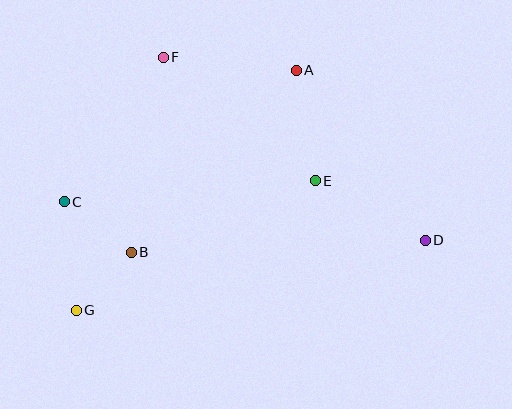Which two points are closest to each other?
Points B and G are closest to each other.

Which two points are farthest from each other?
Points C and D are farthest from each other.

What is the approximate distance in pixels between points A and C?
The distance between A and C is approximately 266 pixels.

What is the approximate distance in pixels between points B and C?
The distance between B and C is approximately 84 pixels.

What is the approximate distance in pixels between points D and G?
The distance between D and G is approximately 356 pixels.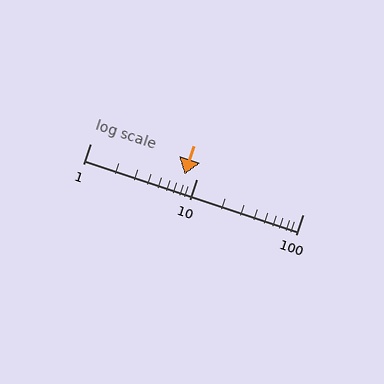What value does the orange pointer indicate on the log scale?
The pointer indicates approximately 7.8.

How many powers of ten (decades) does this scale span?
The scale spans 2 decades, from 1 to 100.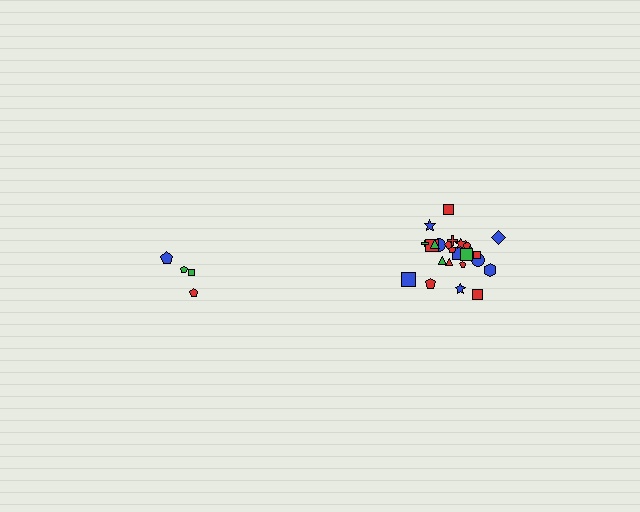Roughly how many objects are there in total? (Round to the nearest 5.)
Roughly 30 objects in total.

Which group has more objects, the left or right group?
The right group.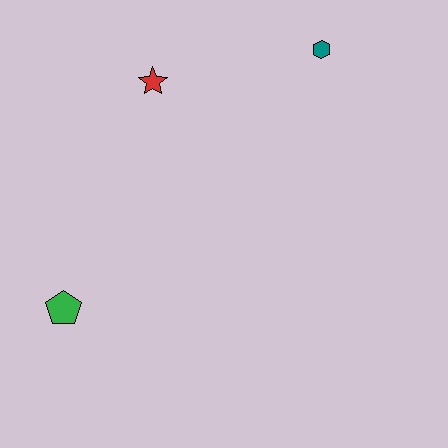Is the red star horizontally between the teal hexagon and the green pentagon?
Yes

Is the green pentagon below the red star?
Yes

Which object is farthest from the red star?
The green pentagon is farthest from the red star.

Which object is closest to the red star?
The teal hexagon is closest to the red star.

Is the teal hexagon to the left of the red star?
No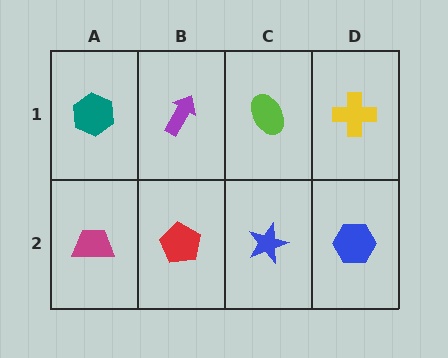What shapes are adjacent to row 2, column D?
A yellow cross (row 1, column D), a blue star (row 2, column C).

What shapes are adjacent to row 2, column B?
A purple arrow (row 1, column B), a magenta trapezoid (row 2, column A), a blue star (row 2, column C).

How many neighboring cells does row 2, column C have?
3.